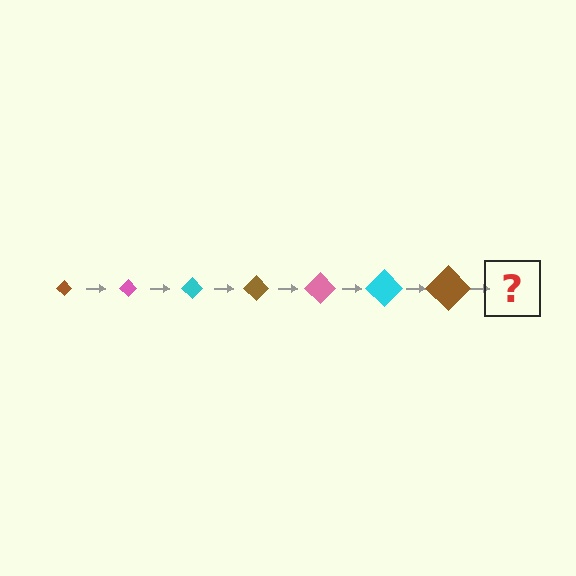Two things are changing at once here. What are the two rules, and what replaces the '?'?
The two rules are that the diamond grows larger each step and the color cycles through brown, pink, and cyan. The '?' should be a pink diamond, larger than the previous one.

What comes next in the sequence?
The next element should be a pink diamond, larger than the previous one.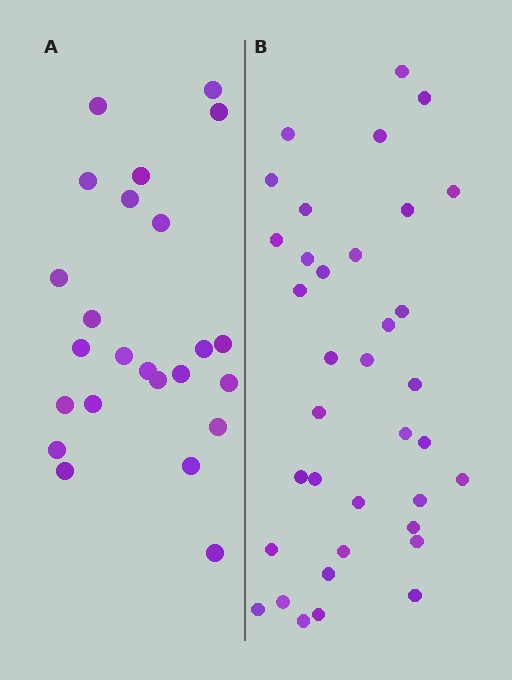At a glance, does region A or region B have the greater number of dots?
Region B (the right region) has more dots.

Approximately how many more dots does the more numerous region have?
Region B has roughly 12 or so more dots than region A.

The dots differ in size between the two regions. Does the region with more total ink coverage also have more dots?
No. Region A has more total ink coverage because its dots are larger, but region B actually contains more individual dots. Total area can be misleading — the number of items is what matters here.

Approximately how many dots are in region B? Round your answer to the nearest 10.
About 40 dots. (The exact count is 36, which rounds to 40.)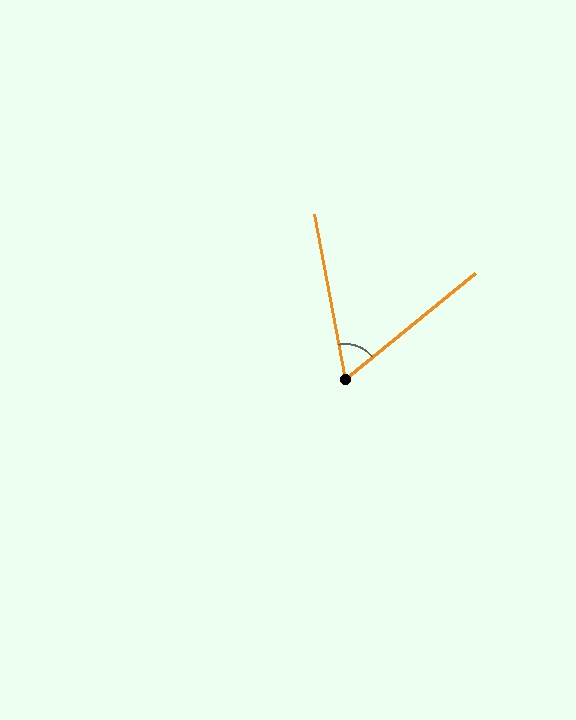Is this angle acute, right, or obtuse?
It is acute.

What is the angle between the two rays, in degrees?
Approximately 62 degrees.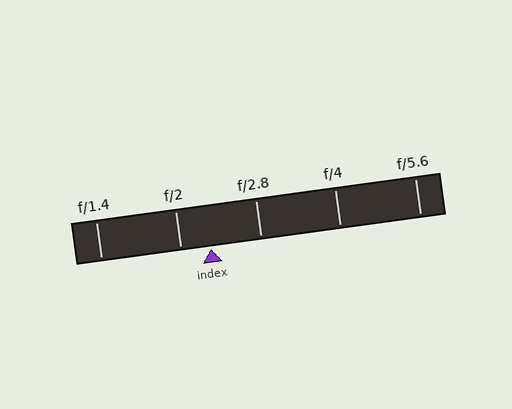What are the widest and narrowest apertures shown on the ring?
The widest aperture shown is f/1.4 and the narrowest is f/5.6.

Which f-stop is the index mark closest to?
The index mark is closest to f/2.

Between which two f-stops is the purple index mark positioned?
The index mark is between f/2 and f/2.8.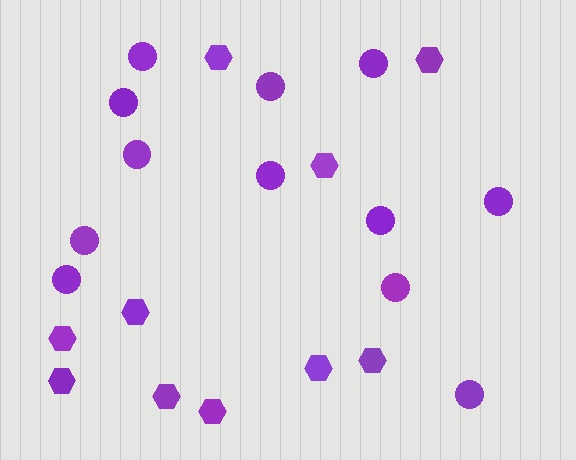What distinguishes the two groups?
There are 2 groups: one group of circles (12) and one group of hexagons (10).